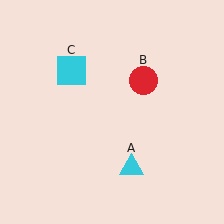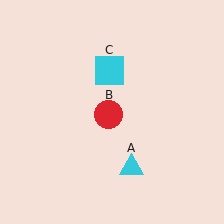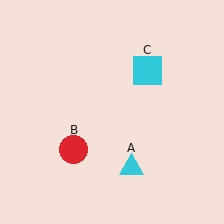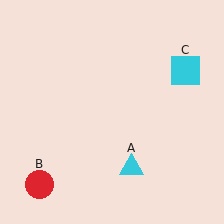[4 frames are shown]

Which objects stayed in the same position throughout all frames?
Cyan triangle (object A) remained stationary.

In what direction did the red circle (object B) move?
The red circle (object B) moved down and to the left.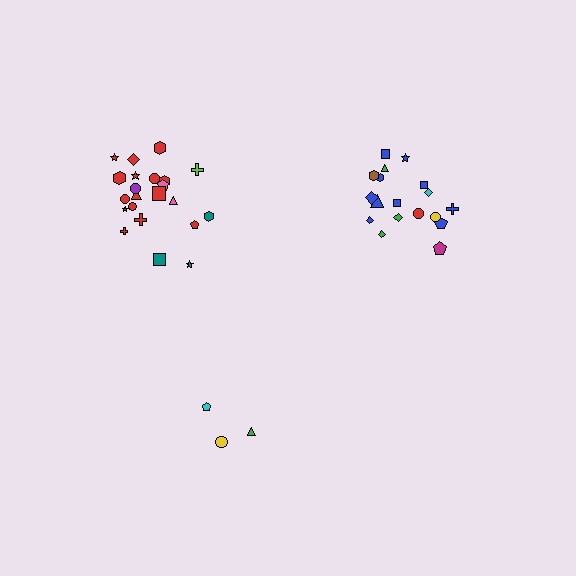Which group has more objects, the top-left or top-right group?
The top-left group.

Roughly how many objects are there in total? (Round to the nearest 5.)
Roughly 45 objects in total.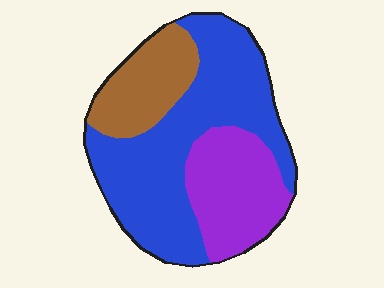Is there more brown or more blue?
Blue.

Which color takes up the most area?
Blue, at roughly 55%.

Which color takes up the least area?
Brown, at roughly 20%.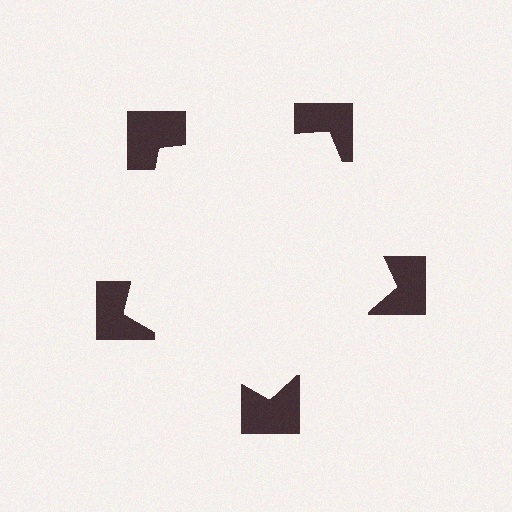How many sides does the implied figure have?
5 sides.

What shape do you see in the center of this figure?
An illusory pentagon — its edges are inferred from the aligned wedge cuts in the notched squares, not physically drawn.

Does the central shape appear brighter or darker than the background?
It typically appears slightly brighter than the background, even though no actual brightness change is drawn.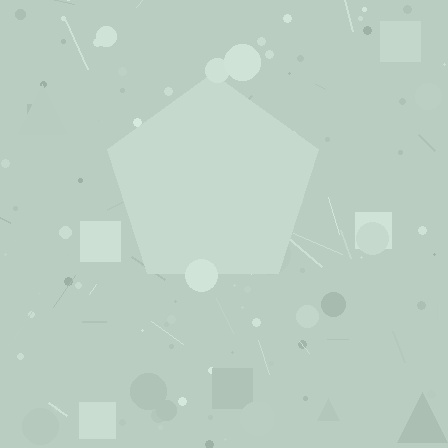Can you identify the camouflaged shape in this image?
The camouflaged shape is a pentagon.